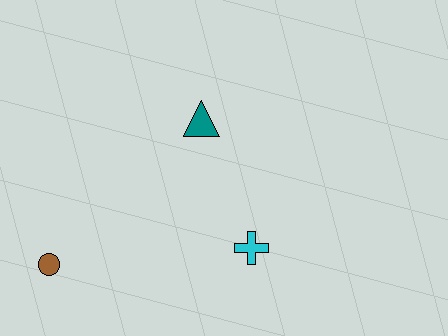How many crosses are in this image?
There is 1 cross.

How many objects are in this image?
There are 3 objects.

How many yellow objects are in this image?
There are no yellow objects.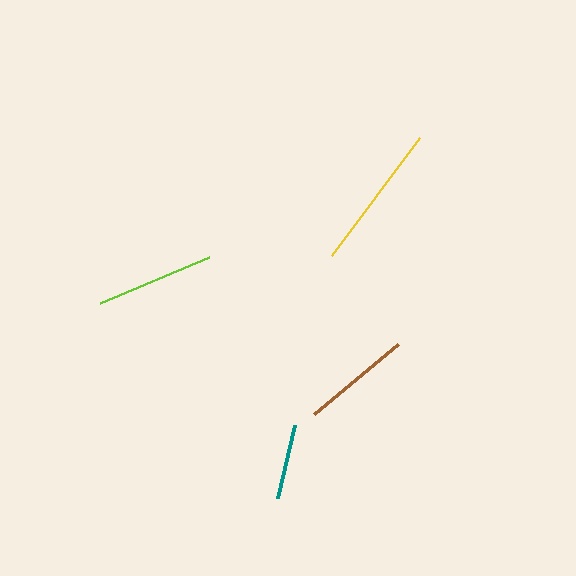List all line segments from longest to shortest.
From longest to shortest: yellow, lime, brown, teal.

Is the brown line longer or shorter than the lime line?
The lime line is longer than the brown line.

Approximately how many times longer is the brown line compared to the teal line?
The brown line is approximately 1.5 times the length of the teal line.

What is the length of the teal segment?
The teal segment is approximately 74 pixels long.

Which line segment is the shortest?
The teal line is the shortest at approximately 74 pixels.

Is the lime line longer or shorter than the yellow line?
The yellow line is longer than the lime line.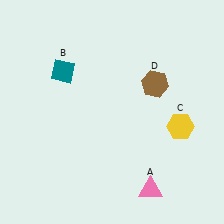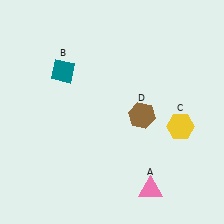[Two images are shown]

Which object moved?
The brown hexagon (D) moved down.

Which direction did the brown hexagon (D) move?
The brown hexagon (D) moved down.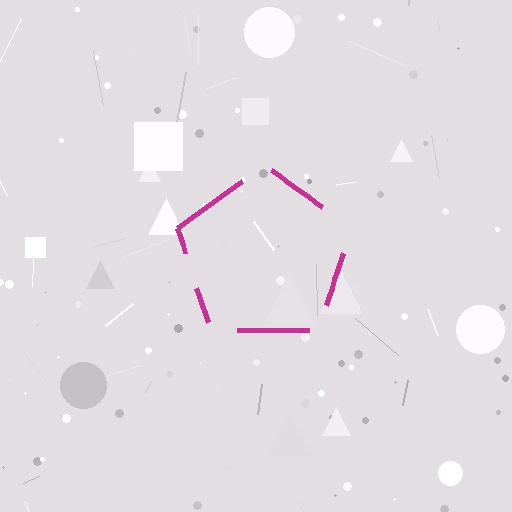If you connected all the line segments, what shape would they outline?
They would outline a pentagon.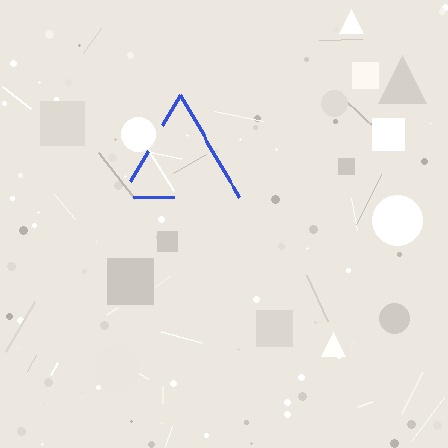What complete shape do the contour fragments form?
The contour fragments form a triangle.